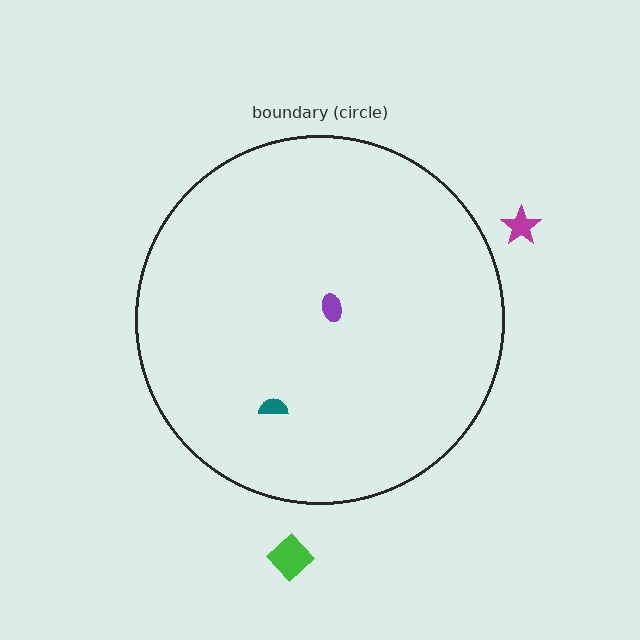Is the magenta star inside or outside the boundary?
Outside.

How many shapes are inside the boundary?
2 inside, 2 outside.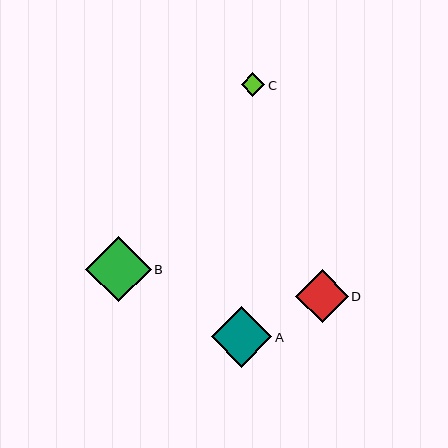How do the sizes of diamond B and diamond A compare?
Diamond B and diamond A are approximately the same size.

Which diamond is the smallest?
Diamond C is the smallest with a size of approximately 23 pixels.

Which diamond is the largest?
Diamond B is the largest with a size of approximately 65 pixels.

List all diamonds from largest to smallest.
From largest to smallest: B, A, D, C.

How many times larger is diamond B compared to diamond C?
Diamond B is approximately 2.8 times the size of diamond C.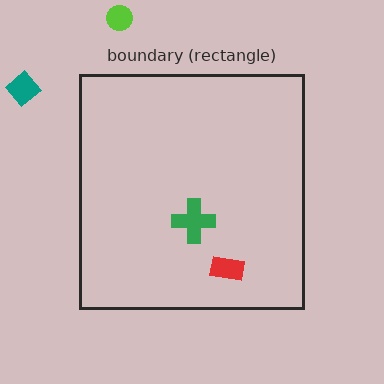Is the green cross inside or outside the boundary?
Inside.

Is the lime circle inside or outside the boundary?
Outside.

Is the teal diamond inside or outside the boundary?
Outside.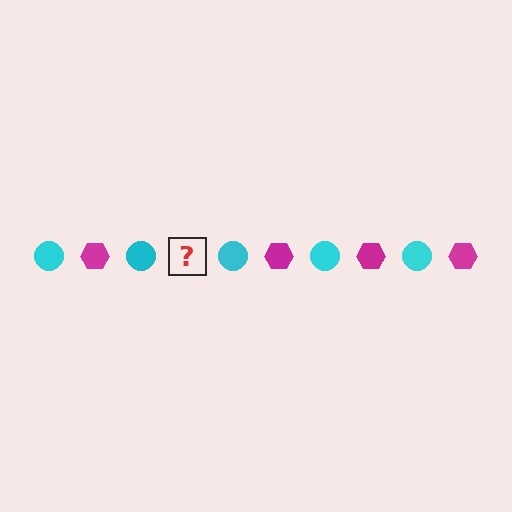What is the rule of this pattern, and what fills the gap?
The rule is that the pattern alternates between cyan circle and magenta hexagon. The gap should be filled with a magenta hexagon.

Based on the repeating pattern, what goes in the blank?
The blank should be a magenta hexagon.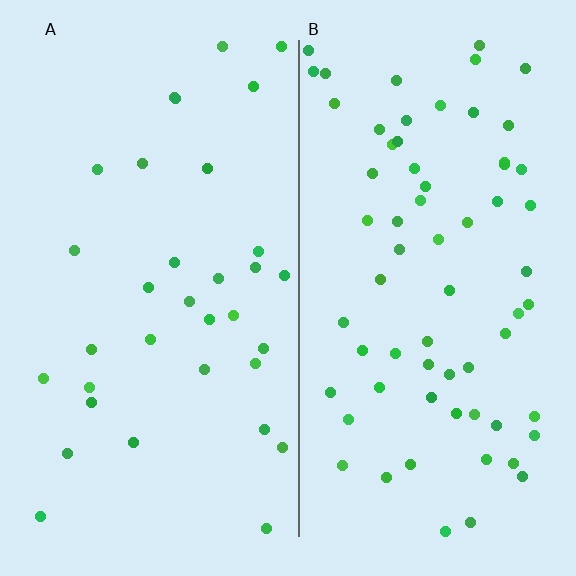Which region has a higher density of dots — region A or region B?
B (the right).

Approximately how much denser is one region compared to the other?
Approximately 2.0× — region B over region A.